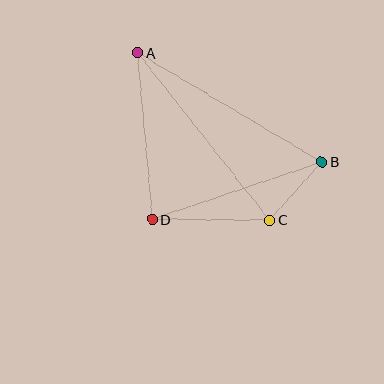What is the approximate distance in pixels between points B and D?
The distance between B and D is approximately 179 pixels.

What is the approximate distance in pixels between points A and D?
The distance between A and D is approximately 167 pixels.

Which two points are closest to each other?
Points B and C are closest to each other.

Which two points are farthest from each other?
Points A and B are farthest from each other.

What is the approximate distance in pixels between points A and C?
The distance between A and C is approximately 213 pixels.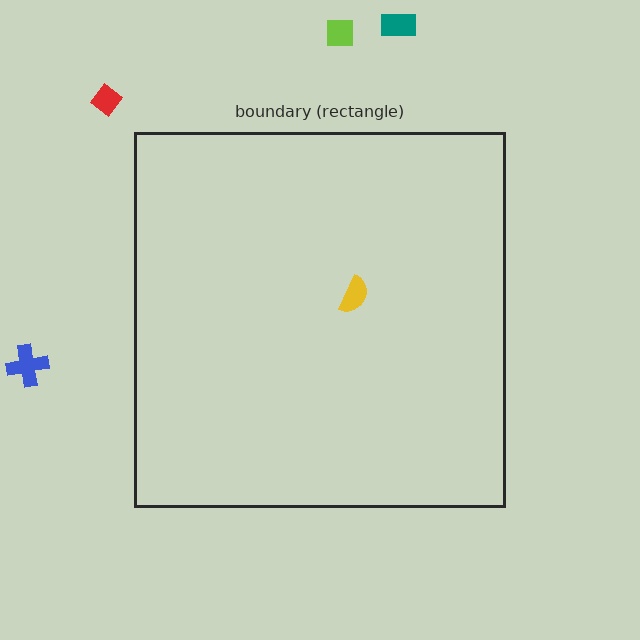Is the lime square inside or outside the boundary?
Outside.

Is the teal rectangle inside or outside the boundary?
Outside.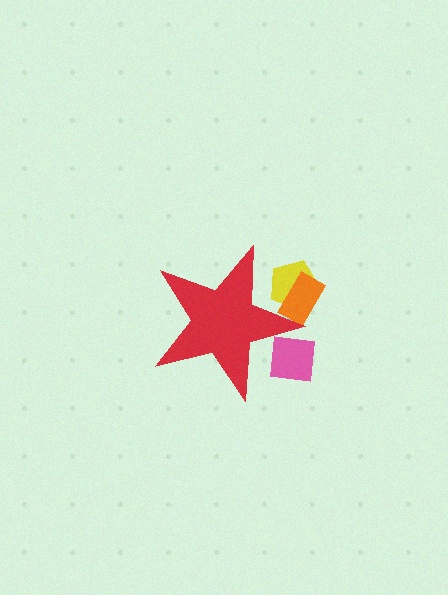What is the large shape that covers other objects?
A red star.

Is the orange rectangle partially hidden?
Yes, the orange rectangle is partially hidden behind the red star.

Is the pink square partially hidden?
Yes, the pink square is partially hidden behind the red star.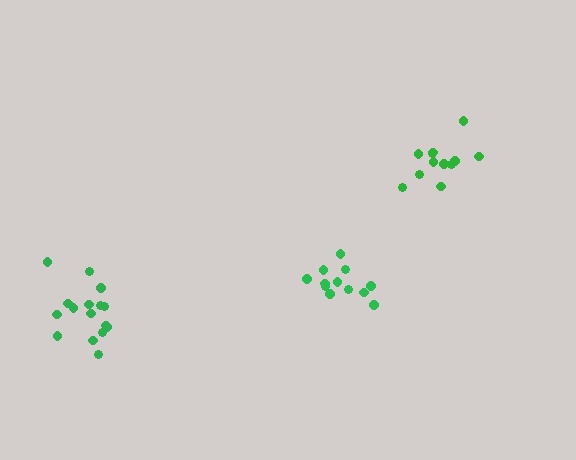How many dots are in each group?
Group 1: 12 dots, Group 2: 12 dots, Group 3: 16 dots (40 total).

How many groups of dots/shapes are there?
There are 3 groups.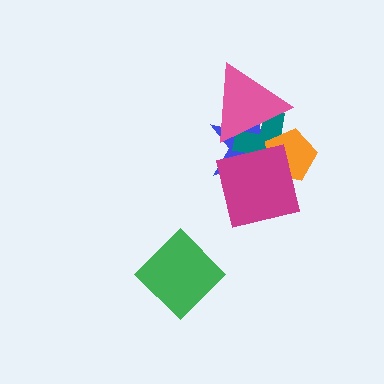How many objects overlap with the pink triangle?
3 objects overlap with the pink triangle.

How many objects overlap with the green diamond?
0 objects overlap with the green diamond.